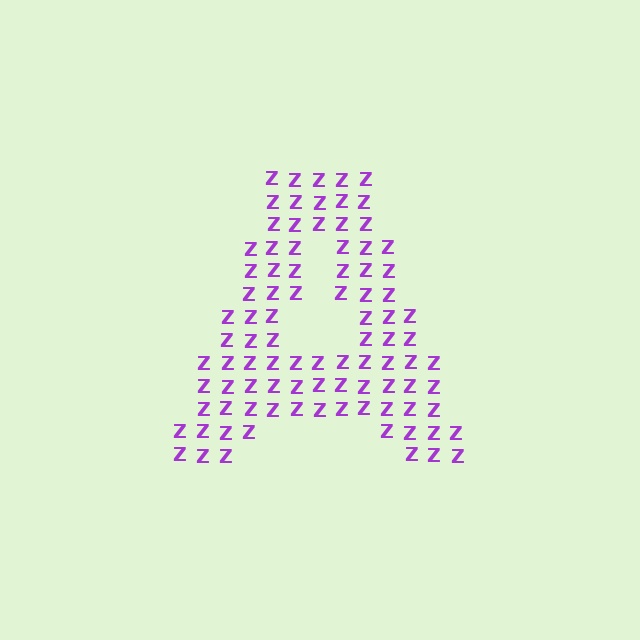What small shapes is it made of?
It is made of small letter Z's.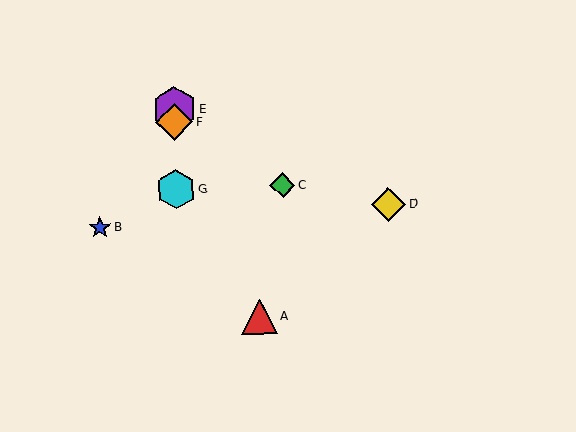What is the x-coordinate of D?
Object D is at x≈388.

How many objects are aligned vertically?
3 objects (E, F, G) are aligned vertically.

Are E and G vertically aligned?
Yes, both are at x≈174.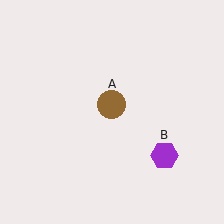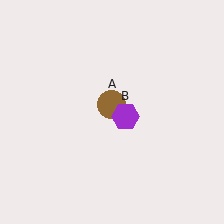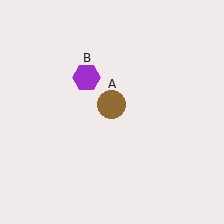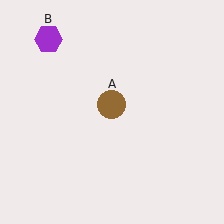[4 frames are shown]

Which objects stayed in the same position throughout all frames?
Brown circle (object A) remained stationary.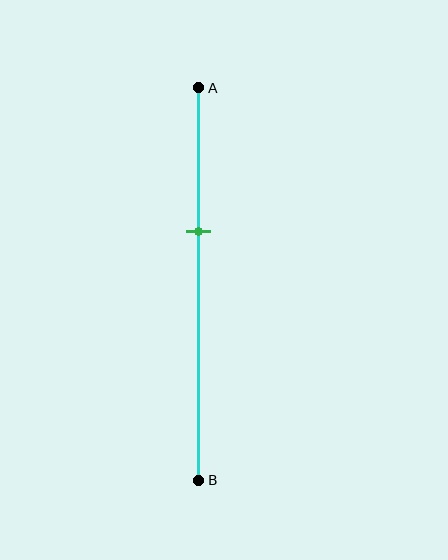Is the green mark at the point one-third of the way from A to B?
No, the mark is at about 35% from A, not at the 33% one-third point.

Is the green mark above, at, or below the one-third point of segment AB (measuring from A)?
The green mark is below the one-third point of segment AB.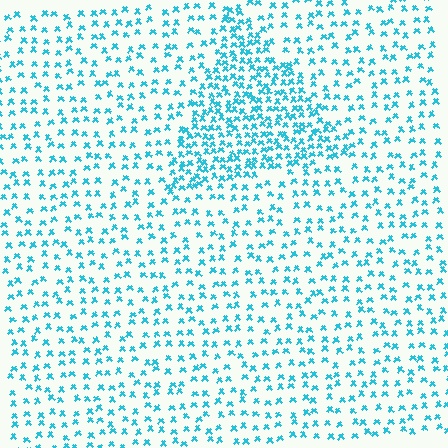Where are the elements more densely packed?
The elements are more densely packed inside the triangle boundary.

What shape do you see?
I see a triangle.